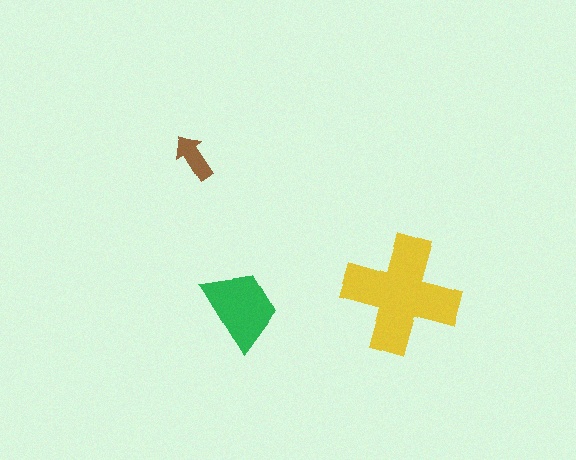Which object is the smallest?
The brown arrow.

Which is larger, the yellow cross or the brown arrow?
The yellow cross.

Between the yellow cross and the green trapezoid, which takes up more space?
The yellow cross.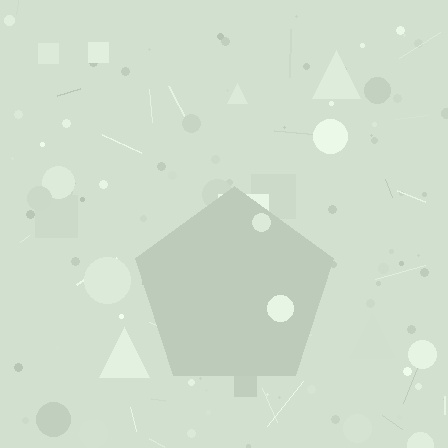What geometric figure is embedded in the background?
A pentagon is embedded in the background.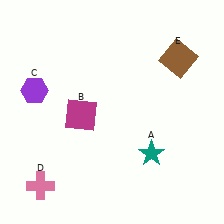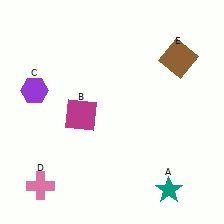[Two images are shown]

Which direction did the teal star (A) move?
The teal star (A) moved down.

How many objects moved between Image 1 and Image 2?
1 object moved between the two images.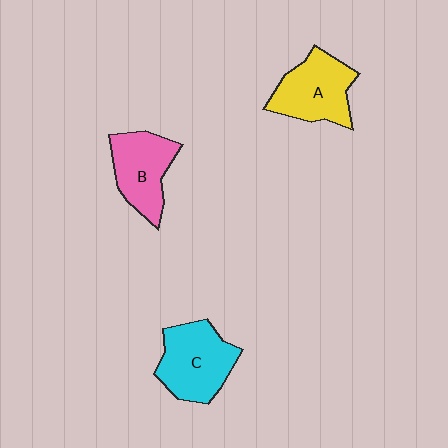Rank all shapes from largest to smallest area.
From largest to smallest: C (cyan), A (yellow), B (pink).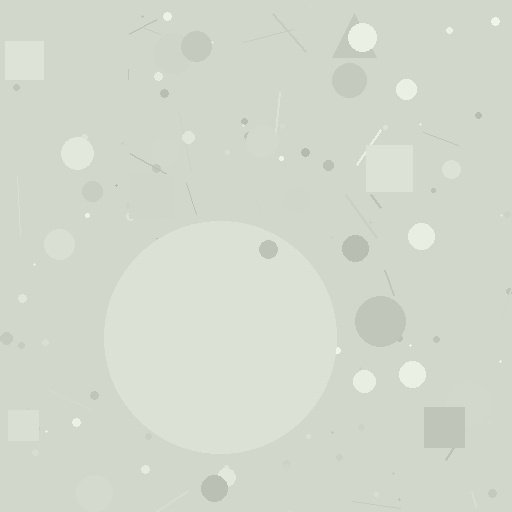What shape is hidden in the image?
A circle is hidden in the image.